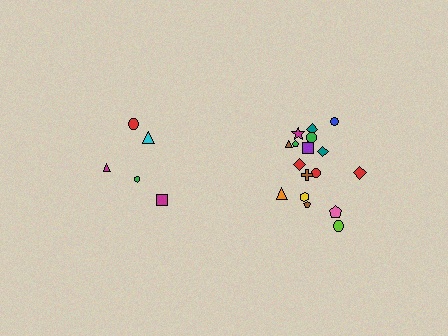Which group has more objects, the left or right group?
The right group.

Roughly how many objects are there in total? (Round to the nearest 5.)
Roughly 25 objects in total.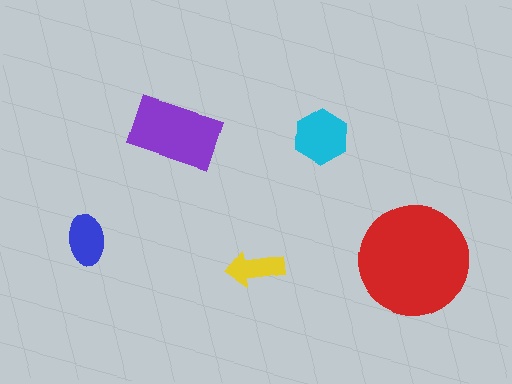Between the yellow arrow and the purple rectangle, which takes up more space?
The purple rectangle.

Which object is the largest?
The red circle.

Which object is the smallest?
The yellow arrow.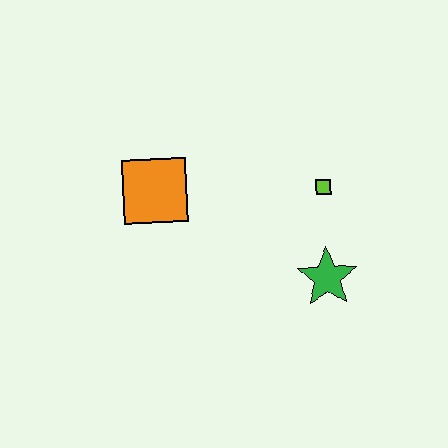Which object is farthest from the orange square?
The green star is farthest from the orange square.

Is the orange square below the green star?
No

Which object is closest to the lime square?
The green star is closest to the lime square.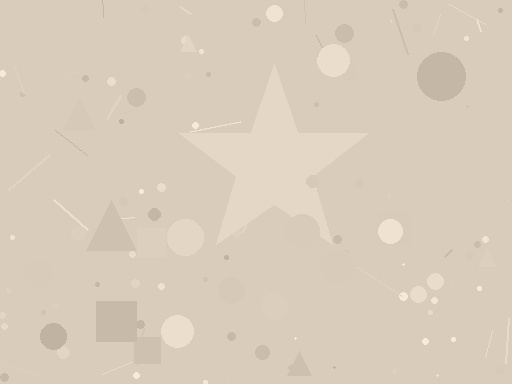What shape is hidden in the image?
A star is hidden in the image.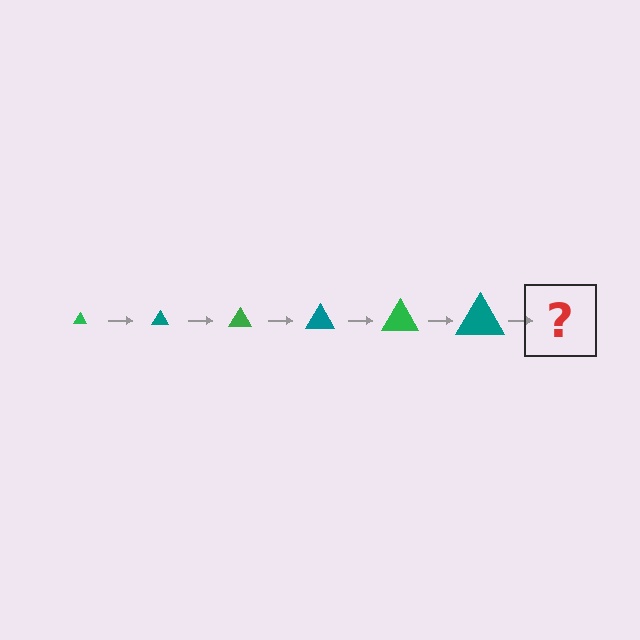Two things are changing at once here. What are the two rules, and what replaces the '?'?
The two rules are that the triangle grows larger each step and the color cycles through green and teal. The '?' should be a green triangle, larger than the previous one.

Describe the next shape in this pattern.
It should be a green triangle, larger than the previous one.